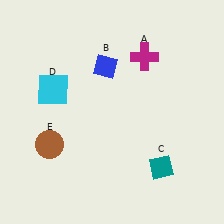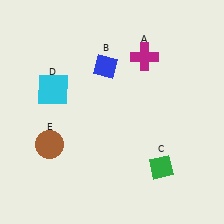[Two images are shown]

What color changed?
The diamond (C) changed from teal in Image 1 to green in Image 2.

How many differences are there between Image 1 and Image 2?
There is 1 difference between the two images.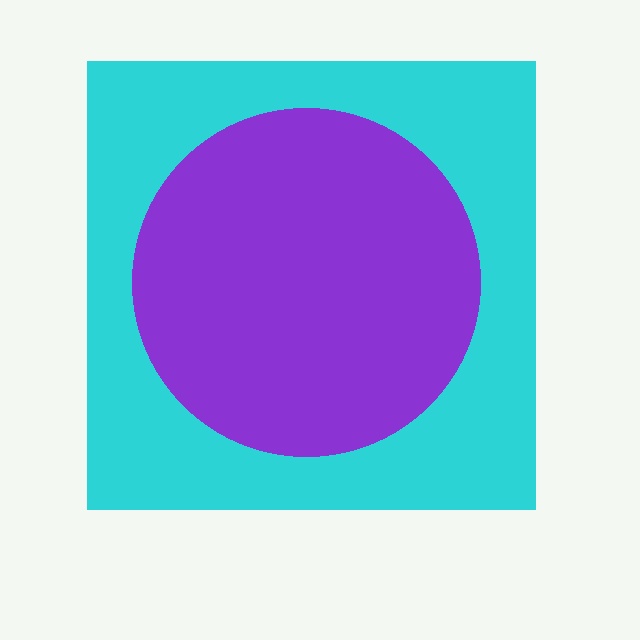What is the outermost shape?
The cyan square.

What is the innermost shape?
The purple circle.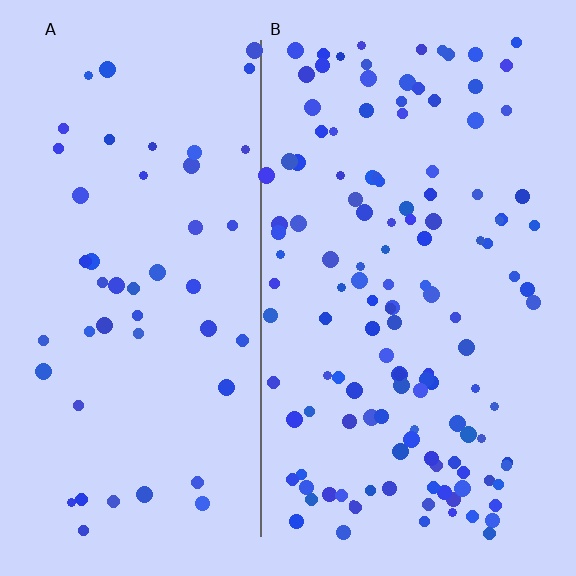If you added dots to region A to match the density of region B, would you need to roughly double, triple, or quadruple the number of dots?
Approximately triple.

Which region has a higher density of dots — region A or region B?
B (the right).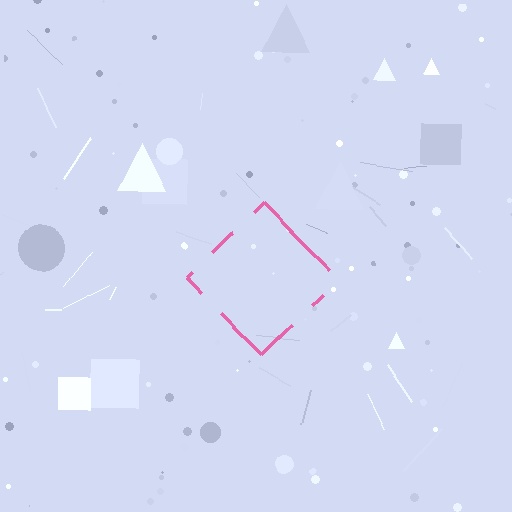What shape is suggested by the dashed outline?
The dashed outline suggests a diamond.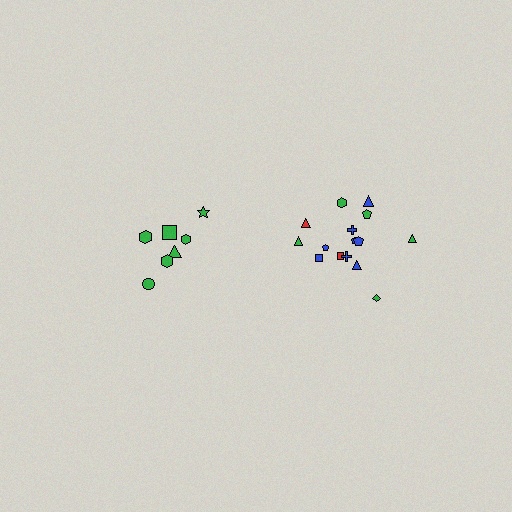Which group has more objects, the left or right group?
The right group.